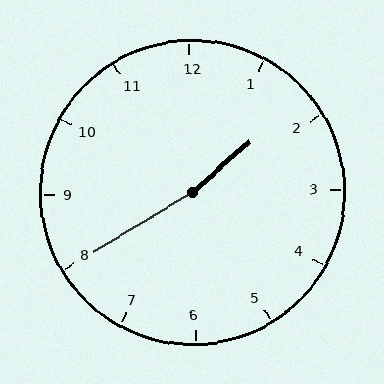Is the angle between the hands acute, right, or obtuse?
It is obtuse.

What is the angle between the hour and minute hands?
Approximately 170 degrees.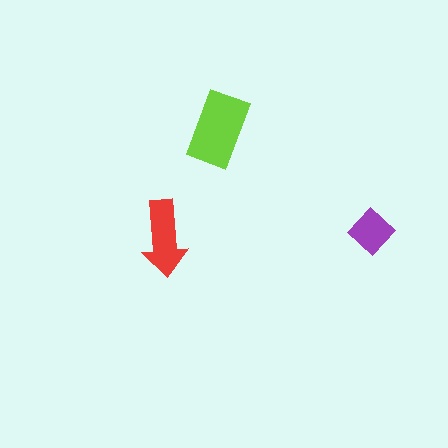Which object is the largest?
The lime rectangle.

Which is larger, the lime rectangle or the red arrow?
The lime rectangle.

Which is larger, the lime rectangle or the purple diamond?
The lime rectangle.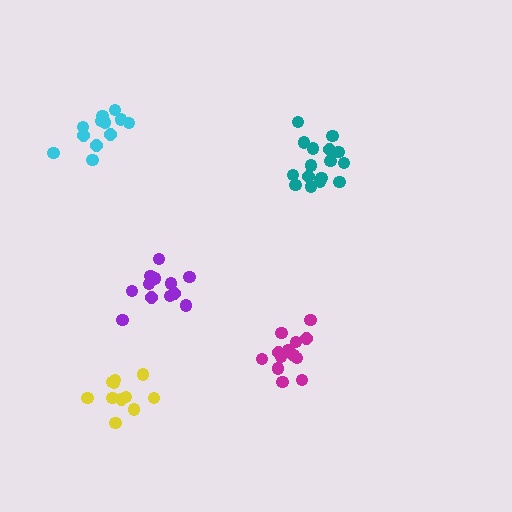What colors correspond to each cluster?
The clusters are colored: teal, magenta, yellow, cyan, purple.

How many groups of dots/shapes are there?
There are 5 groups.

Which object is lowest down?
The yellow cluster is bottommost.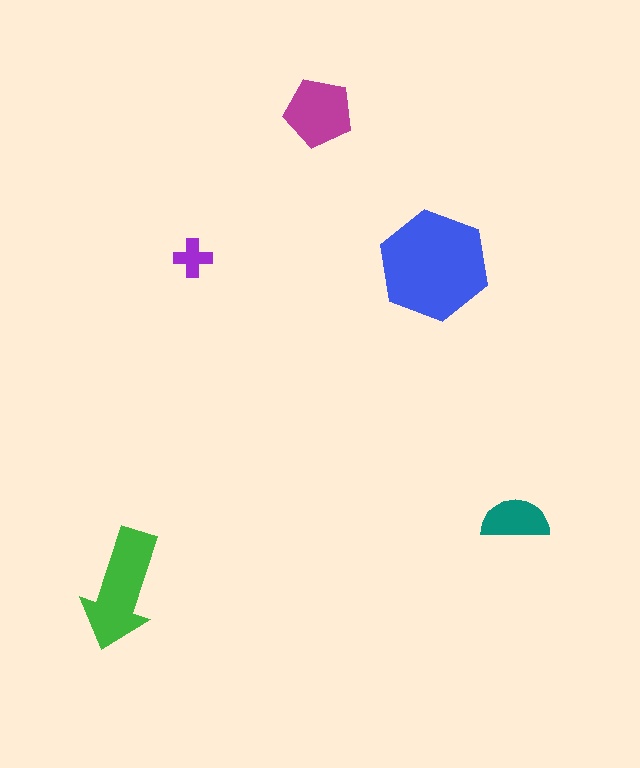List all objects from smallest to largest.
The purple cross, the teal semicircle, the magenta pentagon, the green arrow, the blue hexagon.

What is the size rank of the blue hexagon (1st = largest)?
1st.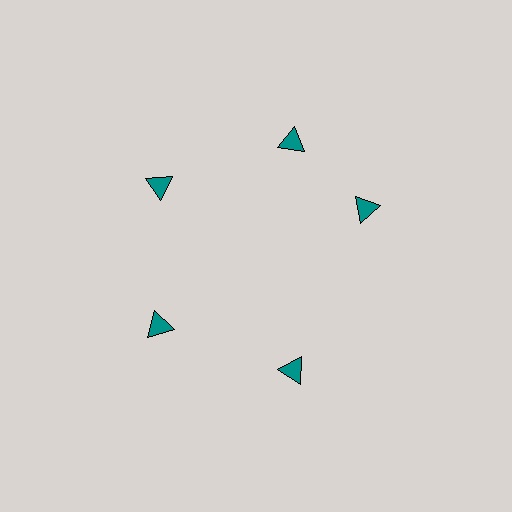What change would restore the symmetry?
The symmetry would be restored by rotating it back into even spacing with its neighbors so that all 5 triangles sit at equal angles and equal distance from the center.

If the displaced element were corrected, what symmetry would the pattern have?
It would have 5-fold rotational symmetry — the pattern would map onto itself every 72 degrees.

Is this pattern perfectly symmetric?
No. The 5 teal triangles are arranged in a ring, but one element near the 3 o'clock position is rotated out of alignment along the ring, breaking the 5-fold rotational symmetry.